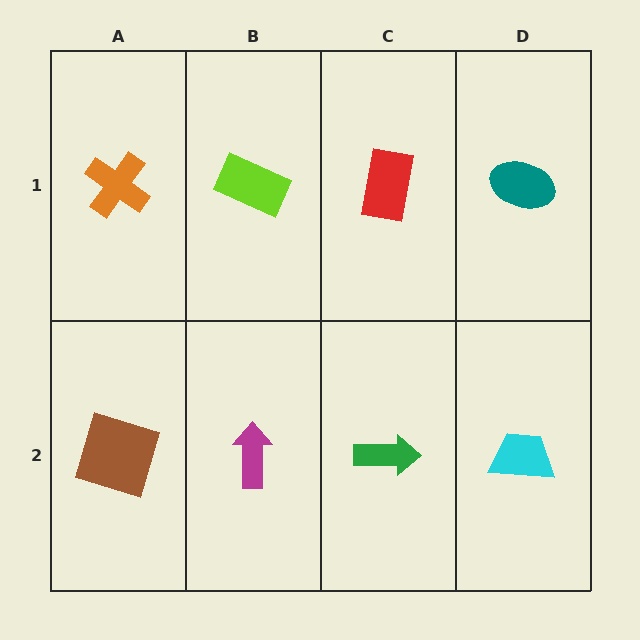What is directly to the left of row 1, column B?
An orange cross.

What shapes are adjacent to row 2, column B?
A lime rectangle (row 1, column B), a brown square (row 2, column A), a green arrow (row 2, column C).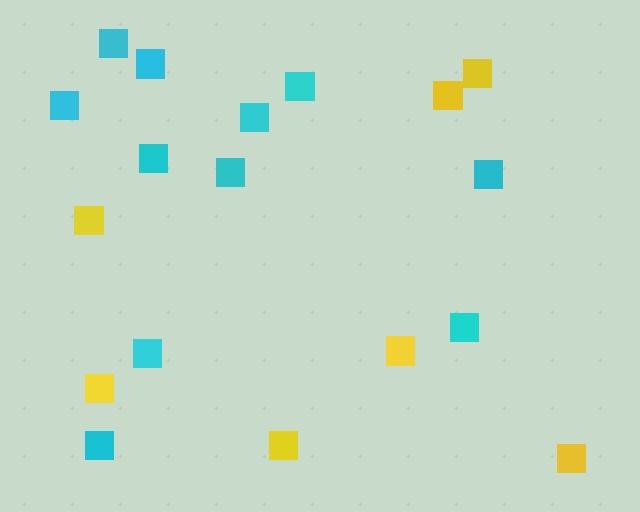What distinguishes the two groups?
There are 2 groups: one group of yellow squares (7) and one group of cyan squares (11).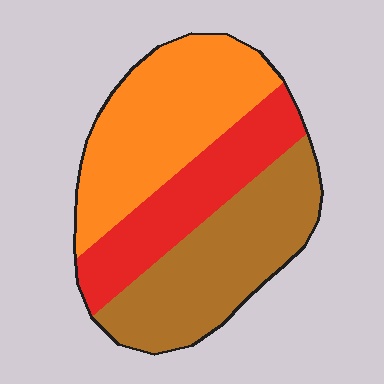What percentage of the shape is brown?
Brown covers 36% of the shape.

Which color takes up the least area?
Red, at roughly 25%.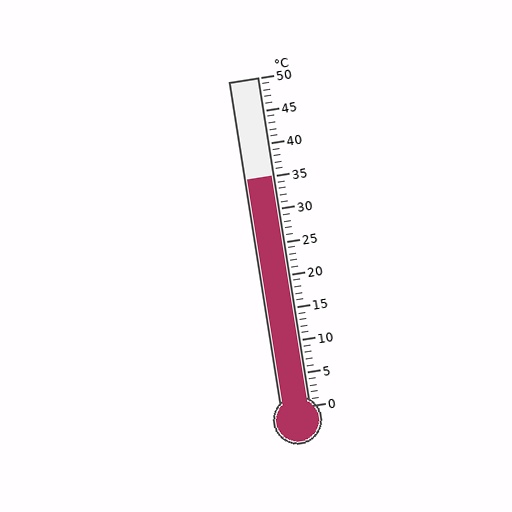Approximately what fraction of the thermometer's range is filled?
The thermometer is filled to approximately 70% of its range.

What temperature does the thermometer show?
The thermometer shows approximately 35°C.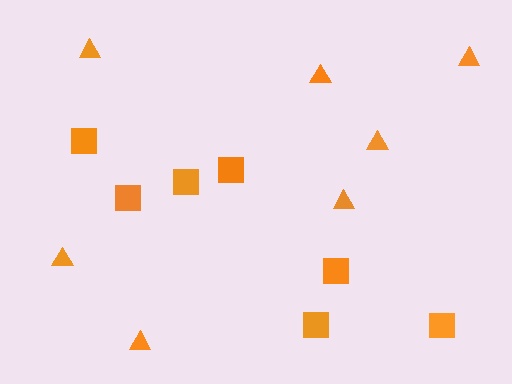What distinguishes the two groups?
There are 2 groups: one group of triangles (7) and one group of squares (7).